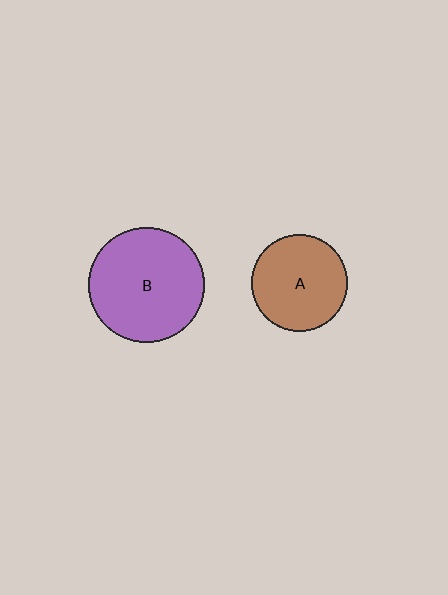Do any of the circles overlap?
No, none of the circles overlap.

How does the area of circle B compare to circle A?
Approximately 1.4 times.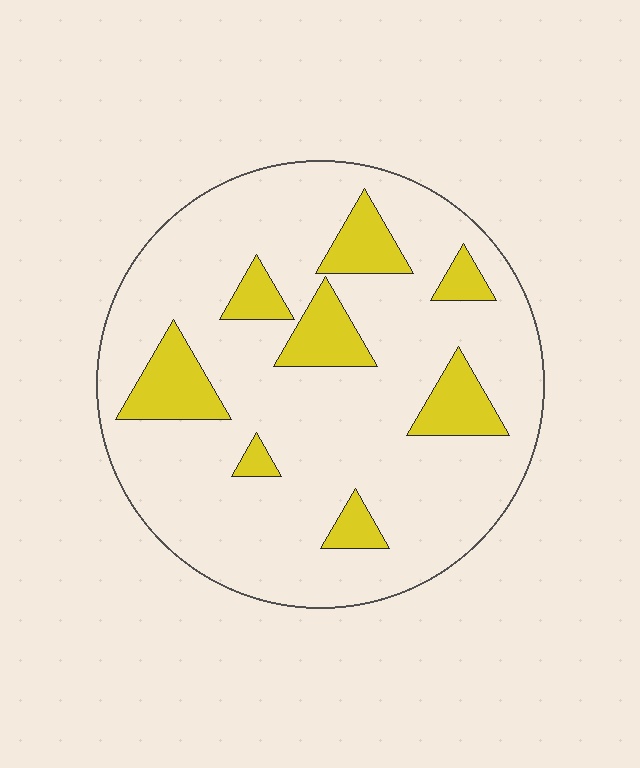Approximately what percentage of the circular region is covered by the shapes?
Approximately 15%.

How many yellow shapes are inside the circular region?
8.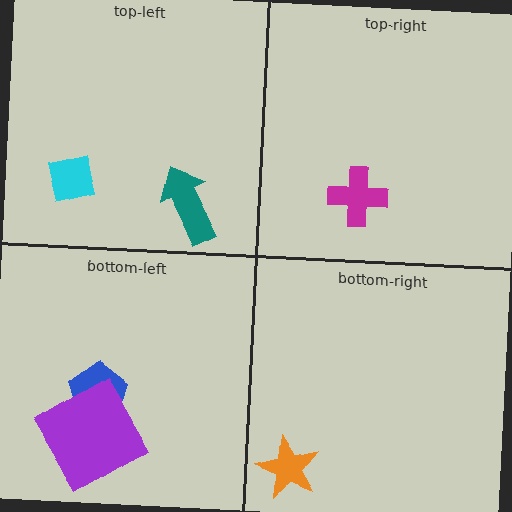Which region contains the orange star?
The bottom-right region.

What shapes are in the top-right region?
The magenta cross.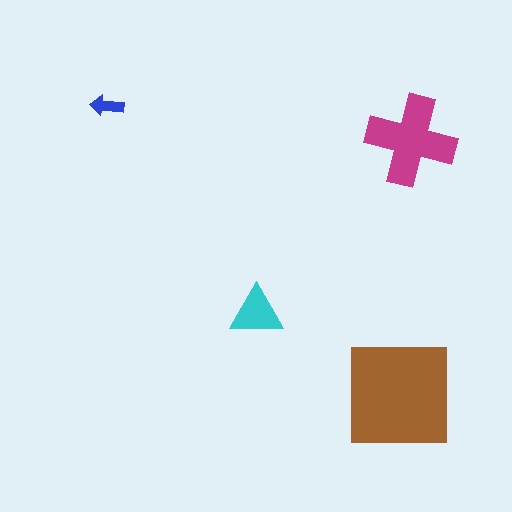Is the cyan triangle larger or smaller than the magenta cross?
Smaller.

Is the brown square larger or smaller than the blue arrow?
Larger.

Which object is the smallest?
The blue arrow.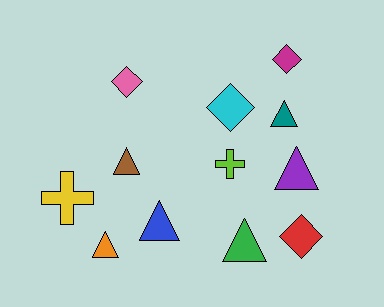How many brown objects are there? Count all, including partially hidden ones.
There is 1 brown object.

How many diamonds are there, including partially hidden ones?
There are 4 diamonds.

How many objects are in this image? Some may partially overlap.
There are 12 objects.